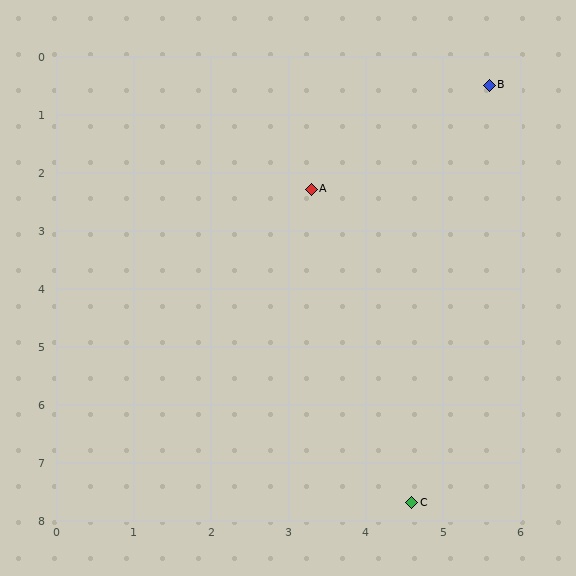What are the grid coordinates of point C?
Point C is at approximately (4.6, 7.7).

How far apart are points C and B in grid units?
Points C and B are about 7.3 grid units apart.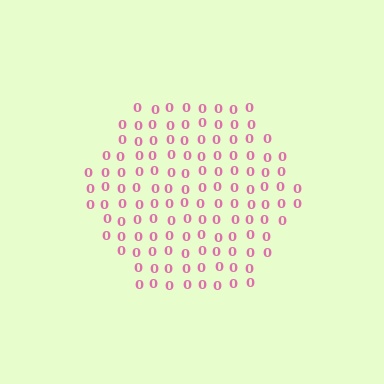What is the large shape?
The large shape is a hexagon.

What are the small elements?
The small elements are digit 0's.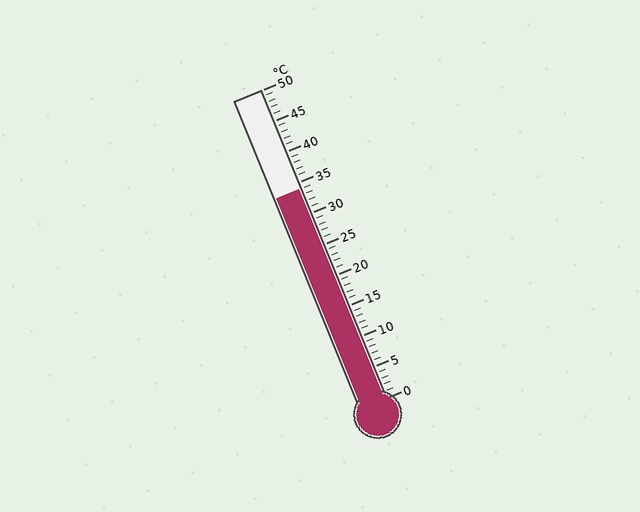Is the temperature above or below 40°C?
The temperature is below 40°C.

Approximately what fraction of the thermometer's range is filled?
The thermometer is filled to approximately 70% of its range.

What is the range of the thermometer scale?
The thermometer scale ranges from 0°C to 50°C.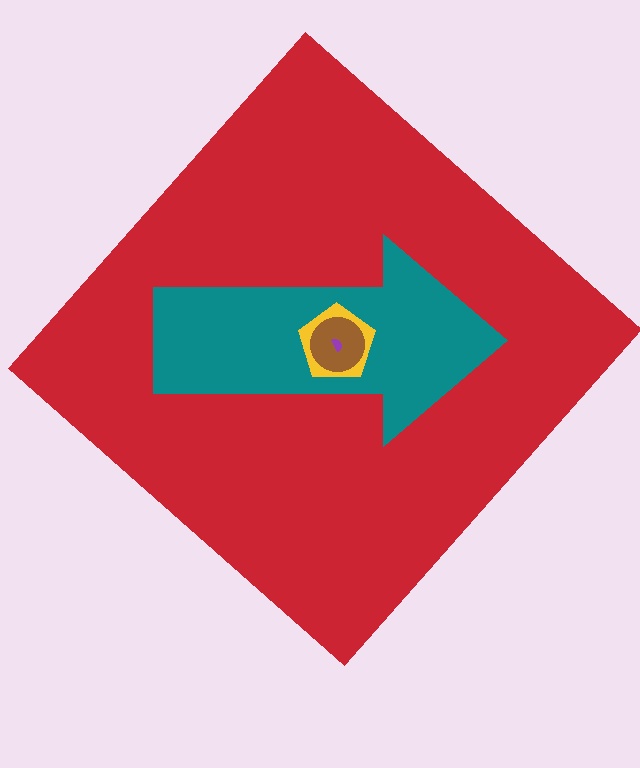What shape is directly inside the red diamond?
The teal arrow.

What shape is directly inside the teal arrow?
The yellow pentagon.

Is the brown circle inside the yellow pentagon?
Yes.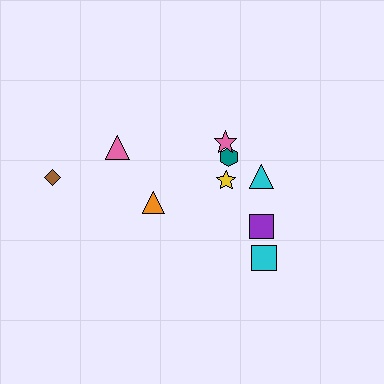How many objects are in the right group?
There are 6 objects.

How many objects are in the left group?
There are 3 objects.